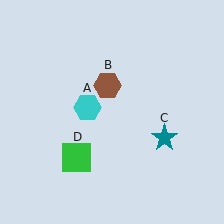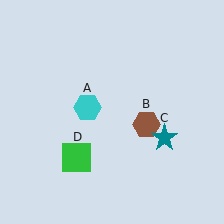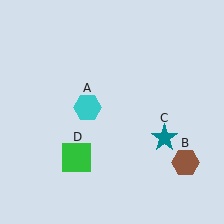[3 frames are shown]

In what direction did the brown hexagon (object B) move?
The brown hexagon (object B) moved down and to the right.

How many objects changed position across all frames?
1 object changed position: brown hexagon (object B).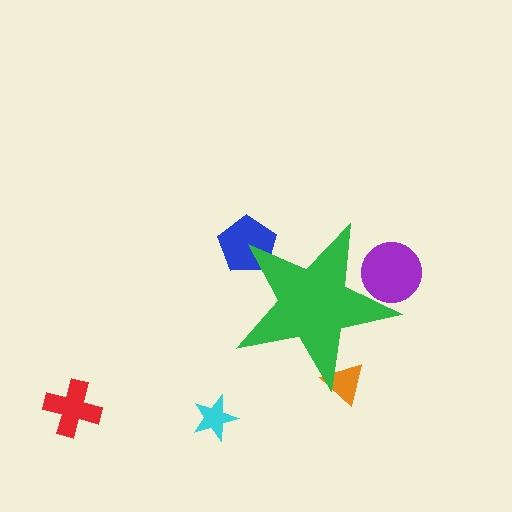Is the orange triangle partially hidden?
Yes, the orange triangle is partially hidden behind the green star.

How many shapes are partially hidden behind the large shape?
3 shapes are partially hidden.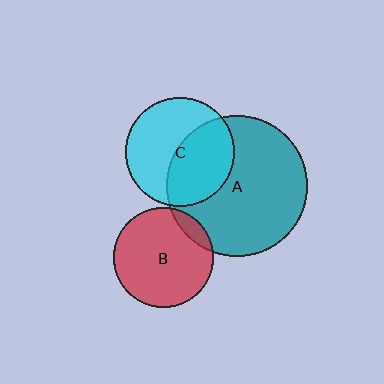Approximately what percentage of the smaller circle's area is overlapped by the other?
Approximately 45%.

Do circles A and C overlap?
Yes.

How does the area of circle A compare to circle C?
Approximately 1.7 times.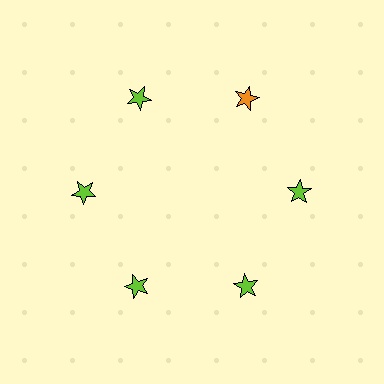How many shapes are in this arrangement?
There are 6 shapes arranged in a ring pattern.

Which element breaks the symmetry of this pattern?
The orange star at roughly the 1 o'clock position breaks the symmetry. All other shapes are lime stars.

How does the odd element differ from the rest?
It has a different color: orange instead of lime.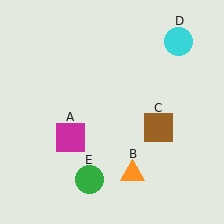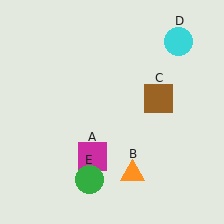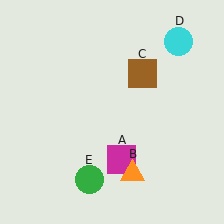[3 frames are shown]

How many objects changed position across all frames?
2 objects changed position: magenta square (object A), brown square (object C).